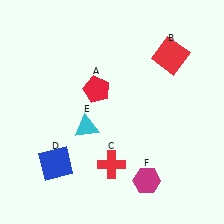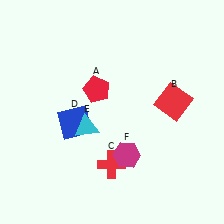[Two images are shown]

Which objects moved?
The objects that moved are: the red square (B), the blue square (D), the magenta hexagon (F).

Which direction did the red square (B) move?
The red square (B) moved down.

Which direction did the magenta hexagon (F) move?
The magenta hexagon (F) moved up.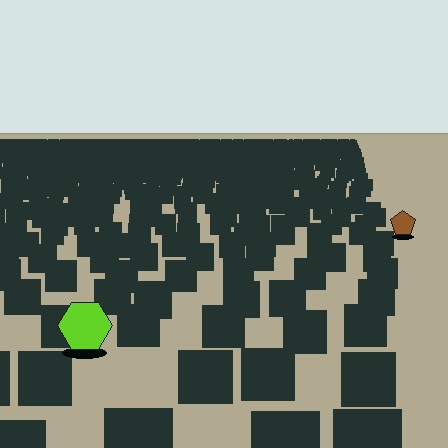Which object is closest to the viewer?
The lime hexagon is closest. The texture marks near it are larger and more spread out.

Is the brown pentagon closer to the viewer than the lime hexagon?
No. The lime hexagon is closer — you can tell from the texture gradient: the ground texture is coarser near it.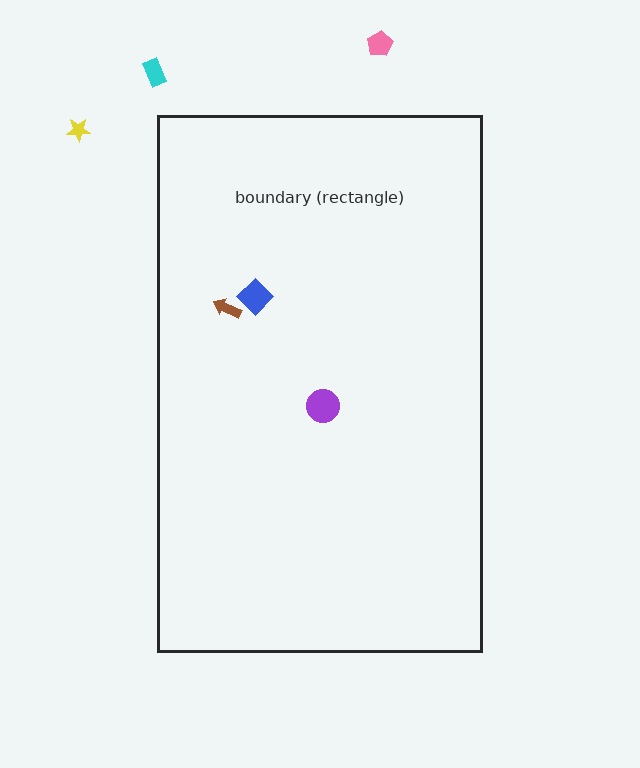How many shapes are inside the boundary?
3 inside, 3 outside.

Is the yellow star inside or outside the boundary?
Outside.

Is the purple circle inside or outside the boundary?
Inside.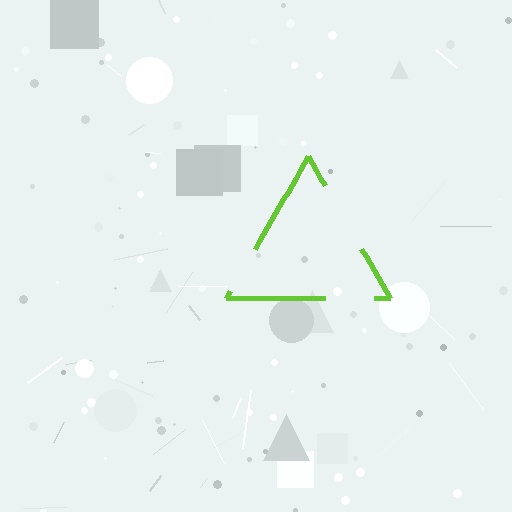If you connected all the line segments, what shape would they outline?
They would outline a triangle.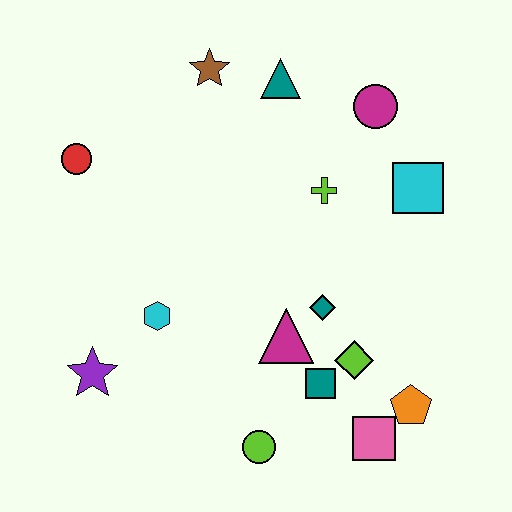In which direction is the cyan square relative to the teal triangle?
The cyan square is to the right of the teal triangle.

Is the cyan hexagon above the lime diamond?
Yes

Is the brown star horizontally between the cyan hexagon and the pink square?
Yes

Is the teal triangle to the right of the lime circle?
Yes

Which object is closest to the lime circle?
The teal square is closest to the lime circle.